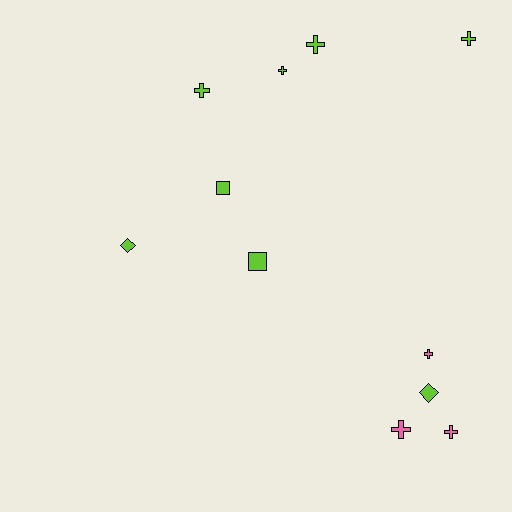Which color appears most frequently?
Lime, with 8 objects.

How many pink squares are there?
There are no pink squares.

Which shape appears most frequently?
Cross, with 7 objects.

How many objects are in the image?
There are 11 objects.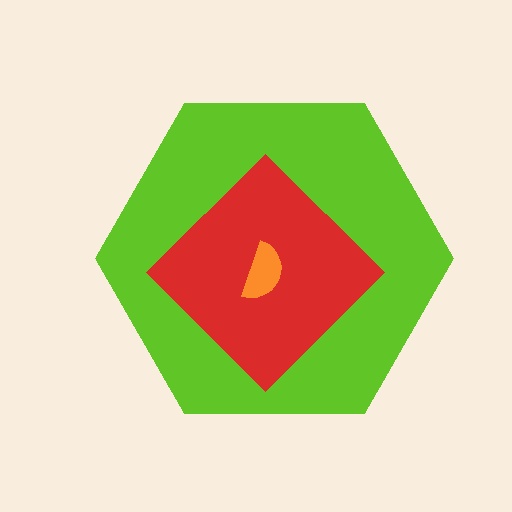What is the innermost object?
The orange semicircle.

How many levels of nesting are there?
3.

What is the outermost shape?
The lime hexagon.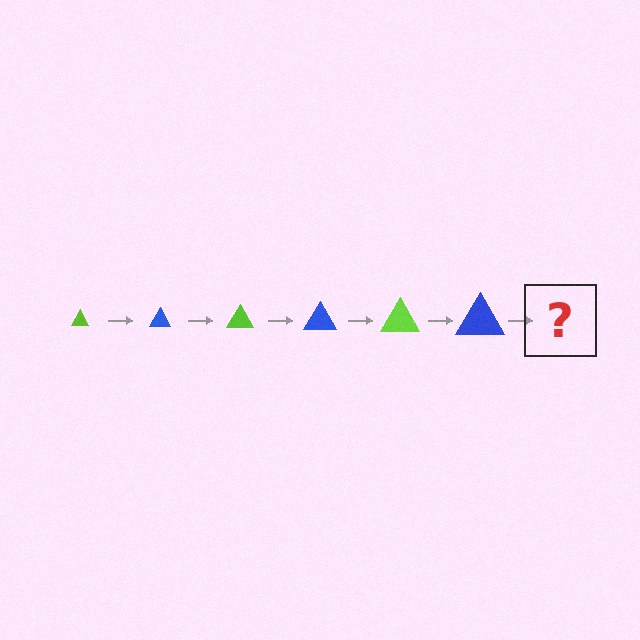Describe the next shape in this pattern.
It should be a lime triangle, larger than the previous one.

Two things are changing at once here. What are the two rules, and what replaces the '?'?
The two rules are that the triangle grows larger each step and the color cycles through lime and blue. The '?' should be a lime triangle, larger than the previous one.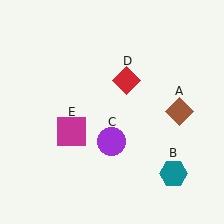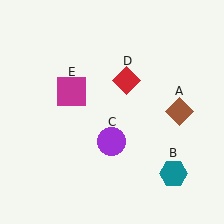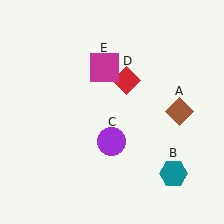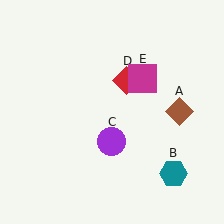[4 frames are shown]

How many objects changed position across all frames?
1 object changed position: magenta square (object E).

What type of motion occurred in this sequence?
The magenta square (object E) rotated clockwise around the center of the scene.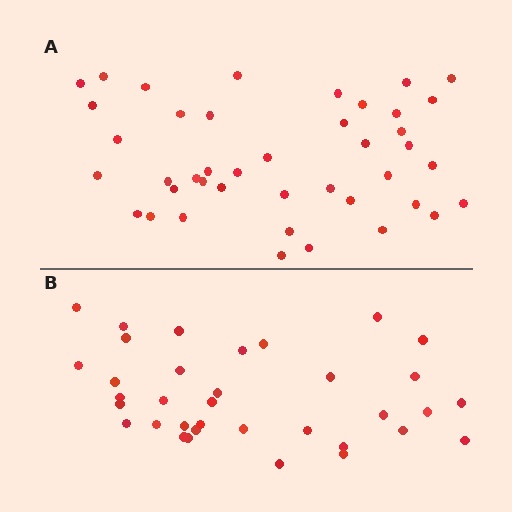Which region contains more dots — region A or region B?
Region A (the top region) has more dots.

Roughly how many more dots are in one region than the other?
Region A has roughly 8 or so more dots than region B.